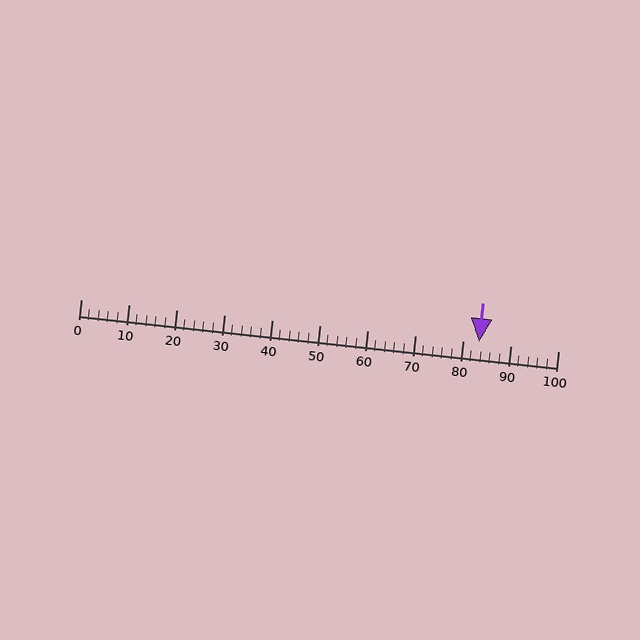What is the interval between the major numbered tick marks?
The major tick marks are spaced 10 units apart.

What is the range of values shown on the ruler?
The ruler shows values from 0 to 100.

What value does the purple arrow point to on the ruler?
The purple arrow points to approximately 84.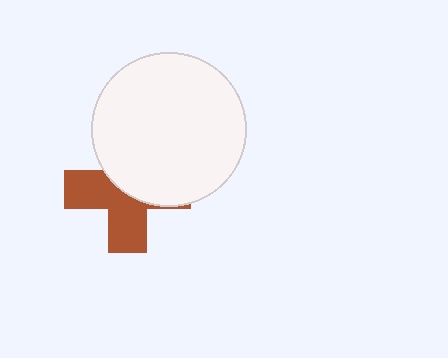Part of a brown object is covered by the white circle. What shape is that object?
It is a cross.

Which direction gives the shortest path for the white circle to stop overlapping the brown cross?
Moving up gives the shortest separation.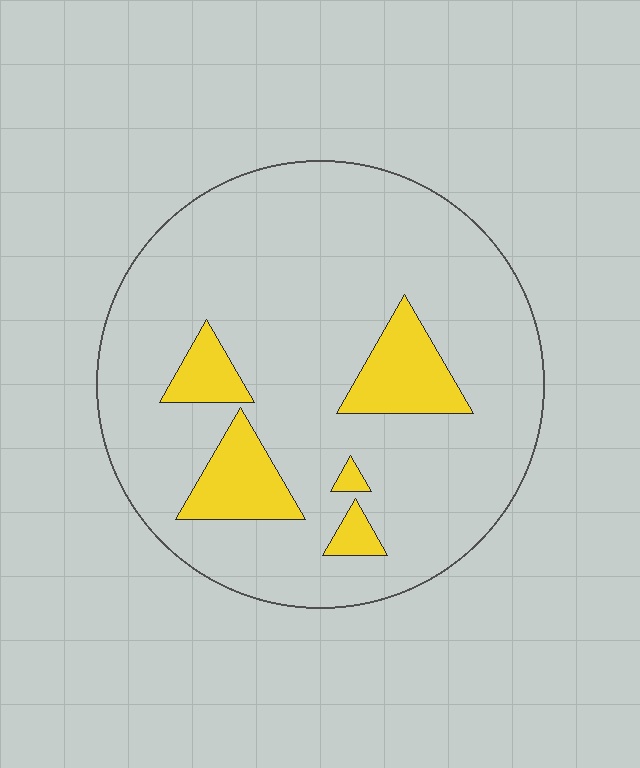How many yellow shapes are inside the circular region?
5.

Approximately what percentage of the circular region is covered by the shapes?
Approximately 15%.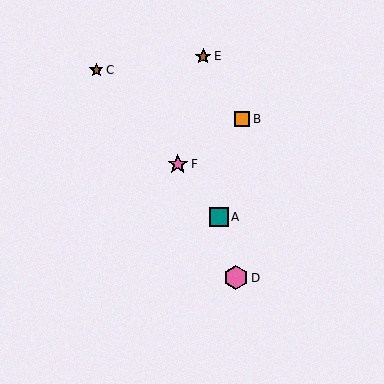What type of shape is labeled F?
Shape F is a pink star.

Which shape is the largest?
The pink hexagon (labeled D) is the largest.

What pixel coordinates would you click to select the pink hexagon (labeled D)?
Click at (236, 278) to select the pink hexagon D.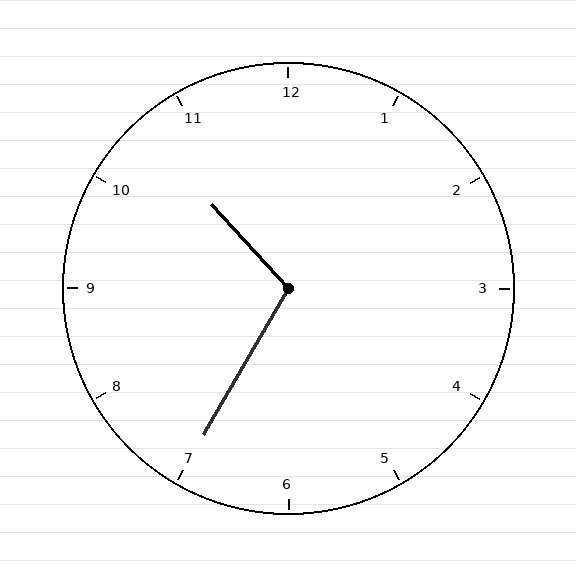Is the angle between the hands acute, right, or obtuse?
It is obtuse.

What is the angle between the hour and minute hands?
Approximately 108 degrees.